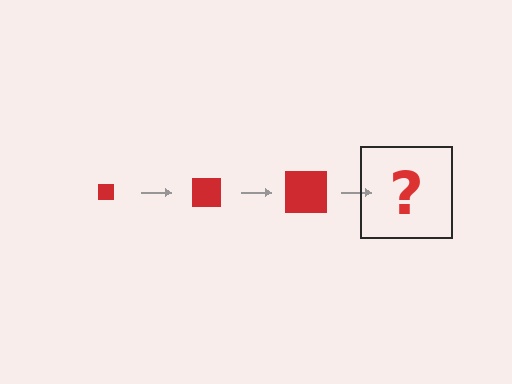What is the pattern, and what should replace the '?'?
The pattern is that the square gets progressively larger each step. The '?' should be a red square, larger than the previous one.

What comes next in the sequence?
The next element should be a red square, larger than the previous one.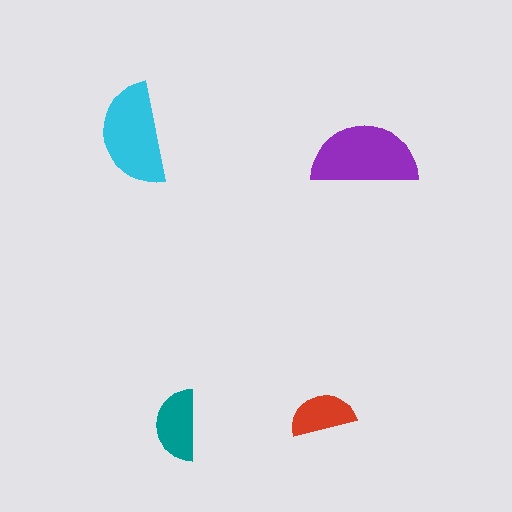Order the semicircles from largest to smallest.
the purple one, the cyan one, the teal one, the red one.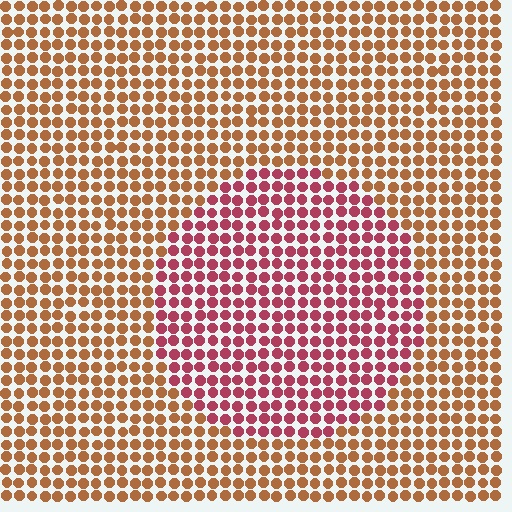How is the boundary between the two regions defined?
The boundary is defined purely by a slight shift in hue (about 42 degrees). Spacing, size, and orientation are identical on both sides.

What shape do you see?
I see a circle.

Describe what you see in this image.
The image is filled with small brown elements in a uniform arrangement. A circle-shaped region is visible where the elements are tinted to a slightly different hue, forming a subtle color boundary.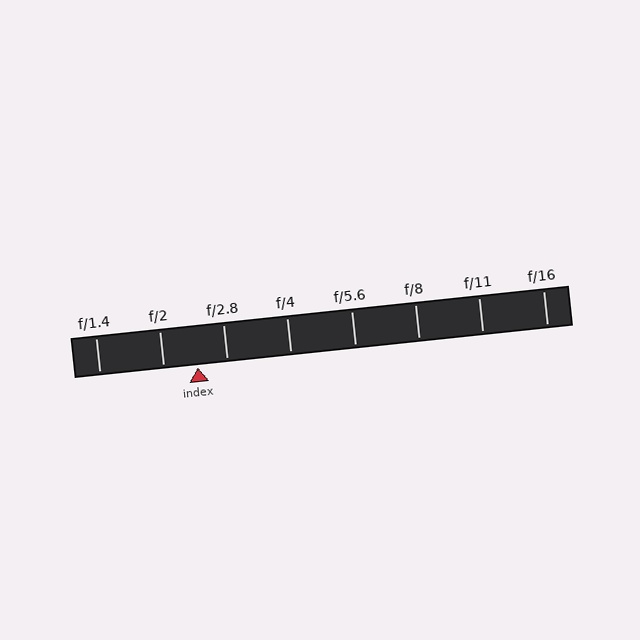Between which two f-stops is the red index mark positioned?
The index mark is between f/2 and f/2.8.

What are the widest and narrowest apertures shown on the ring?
The widest aperture shown is f/1.4 and the narrowest is f/16.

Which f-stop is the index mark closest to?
The index mark is closest to f/2.8.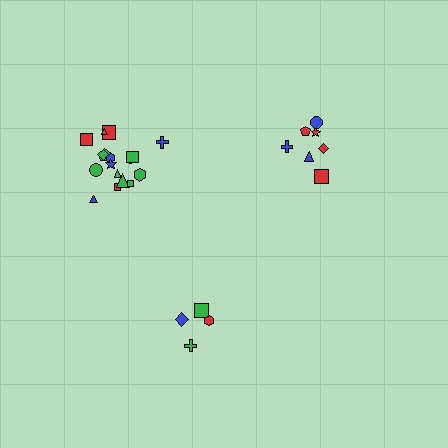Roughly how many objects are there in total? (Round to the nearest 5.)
Roughly 30 objects in total.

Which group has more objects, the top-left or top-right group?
The top-left group.